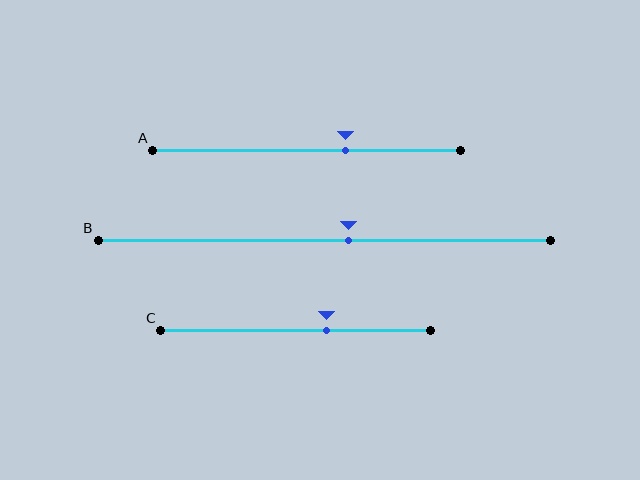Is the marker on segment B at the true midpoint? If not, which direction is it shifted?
No, the marker on segment B is shifted to the right by about 5% of the segment length.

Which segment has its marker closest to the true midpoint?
Segment B has its marker closest to the true midpoint.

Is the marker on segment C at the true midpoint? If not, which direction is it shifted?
No, the marker on segment C is shifted to the right by about 12% of the segment length.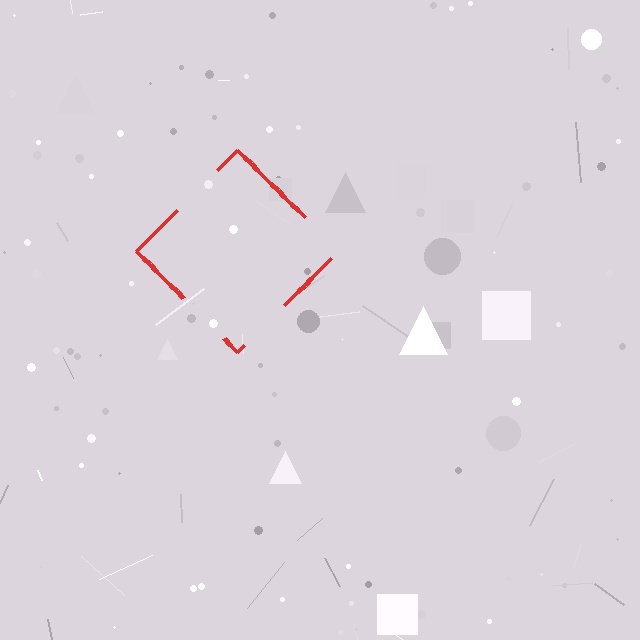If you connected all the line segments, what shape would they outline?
They would outline a diamond.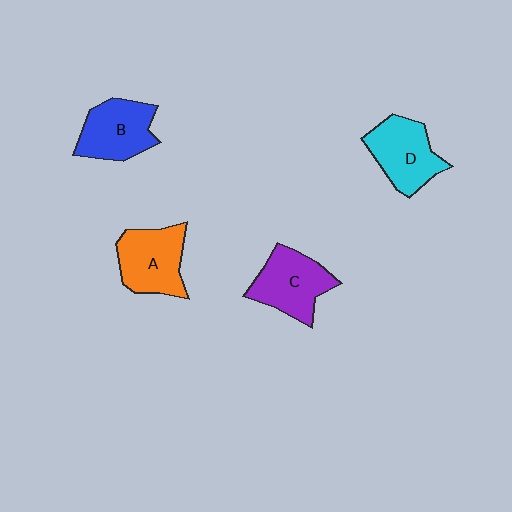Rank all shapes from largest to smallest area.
From largest to smallest: A (orange), C (purple), D (cyan), B (blue).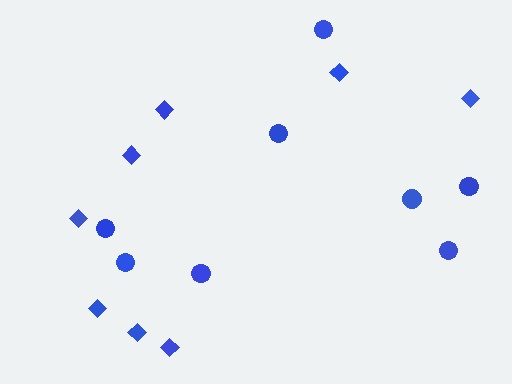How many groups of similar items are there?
There are 2 groups: one group of circles (8) and one group of diamonds (8).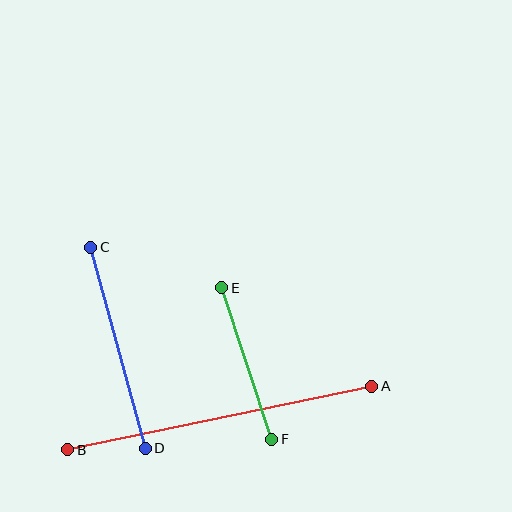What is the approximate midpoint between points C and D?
The midpoint is at approximately (118, 348) pixels.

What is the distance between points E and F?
The distance is approximately 159 pixels.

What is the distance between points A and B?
The distance is approximately 311 pixels.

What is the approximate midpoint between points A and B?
The midpoint is at approximately (220, 418) pixels.